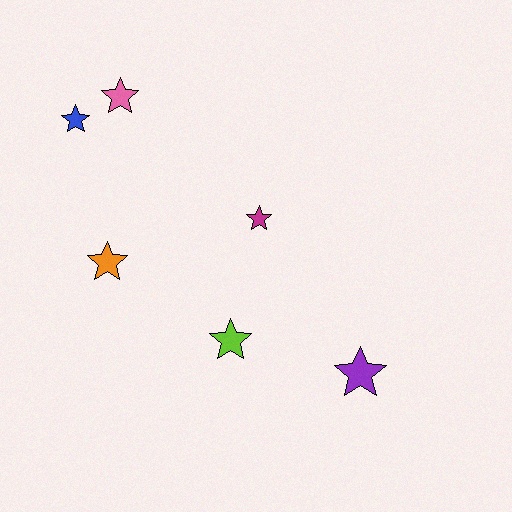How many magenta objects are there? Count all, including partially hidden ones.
There is 1 magenta object.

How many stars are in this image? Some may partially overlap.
There are 6 stars.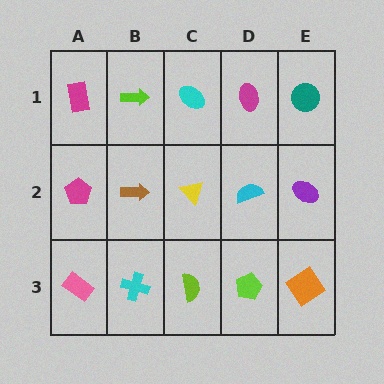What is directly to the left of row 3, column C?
A cyan cross.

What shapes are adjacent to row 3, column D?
A cyan semicircle (row 2, column D), a lime semicircle (row 3, column C), an orange diamond (row 3, column E).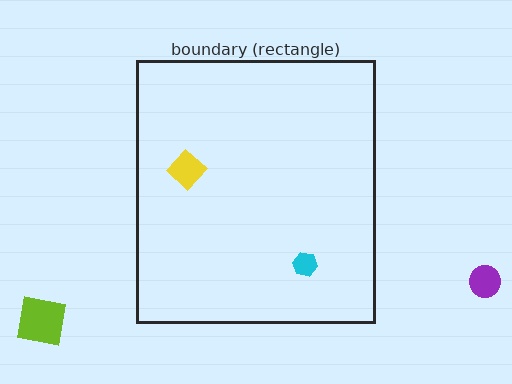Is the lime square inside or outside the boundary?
Outside.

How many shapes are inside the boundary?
2 inside, 2 outside.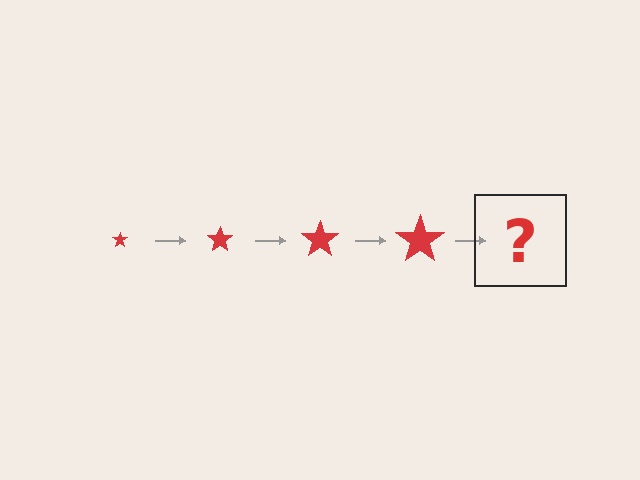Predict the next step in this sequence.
The next step is a red star, larger than the previous one.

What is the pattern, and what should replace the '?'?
The pattern is that the star gets progressively larger each step. The '?' should be a red star, larger than the previous one.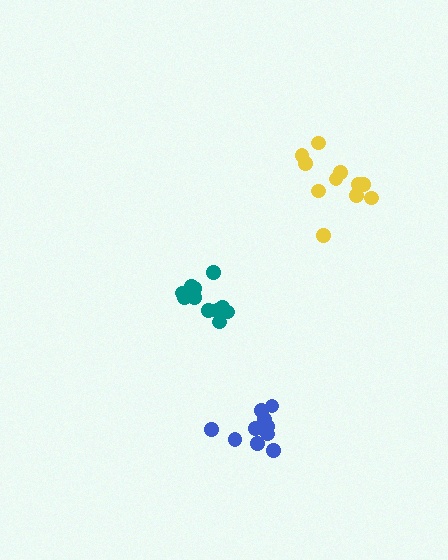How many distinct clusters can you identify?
There are 3 distinct clusters.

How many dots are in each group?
Group 1: 11 dots, Group 2: 11 dots, Group 3: 10 dots (32 total).